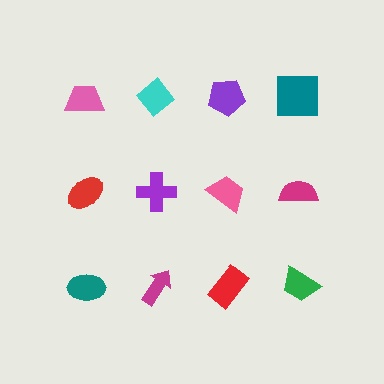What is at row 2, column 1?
A red ellipse.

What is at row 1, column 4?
A teal square.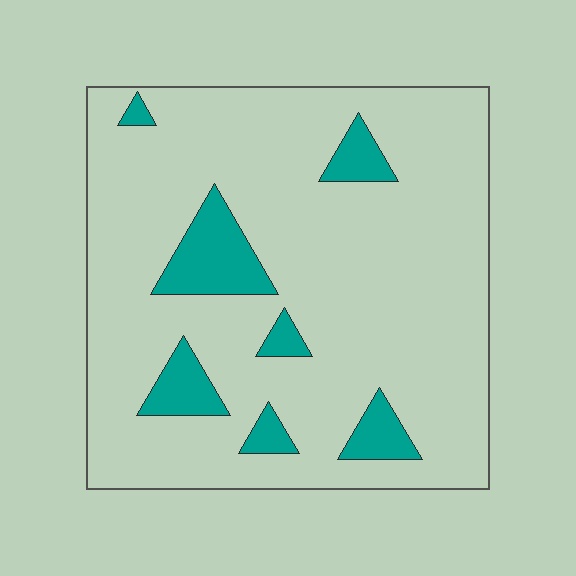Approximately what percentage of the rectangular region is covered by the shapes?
Approximately 15%.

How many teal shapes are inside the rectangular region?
7.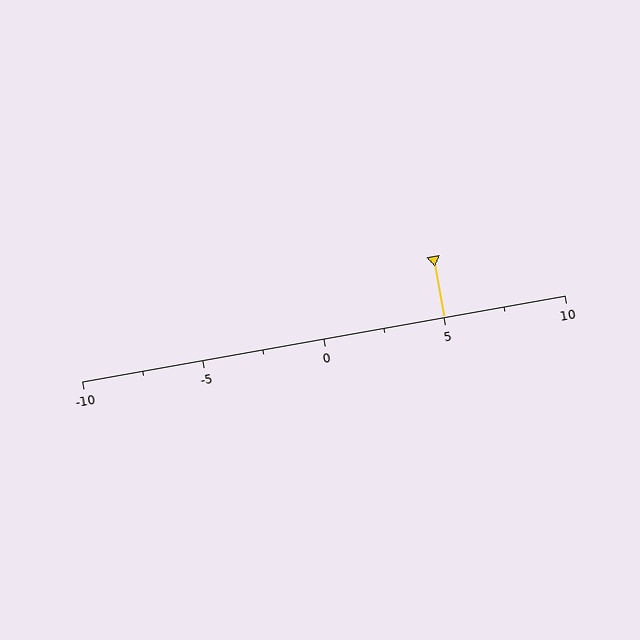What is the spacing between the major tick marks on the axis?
The major ticks are spaced 5 apart.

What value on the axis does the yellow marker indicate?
The marker indicates approximately 5.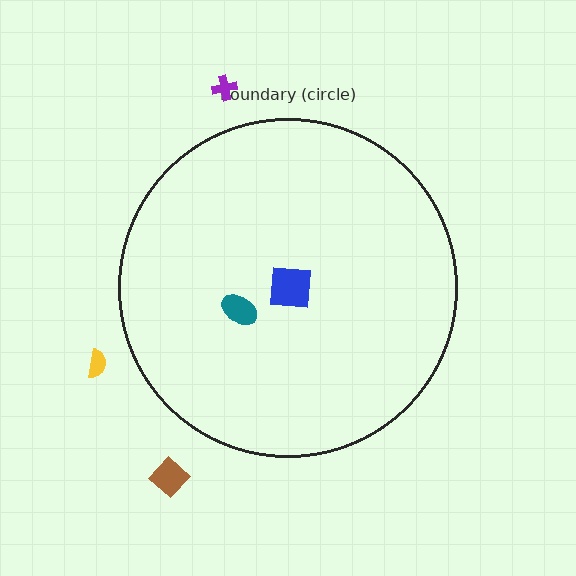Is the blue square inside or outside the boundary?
Inside.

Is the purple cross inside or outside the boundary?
Outside.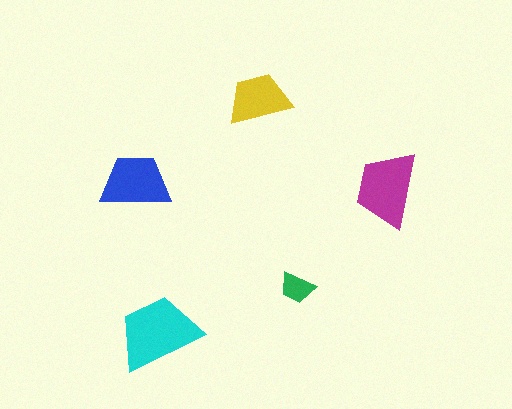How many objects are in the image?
There are 5 objects in the image.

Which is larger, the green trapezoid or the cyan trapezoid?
The cyan one.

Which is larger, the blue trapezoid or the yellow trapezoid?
The blue one.